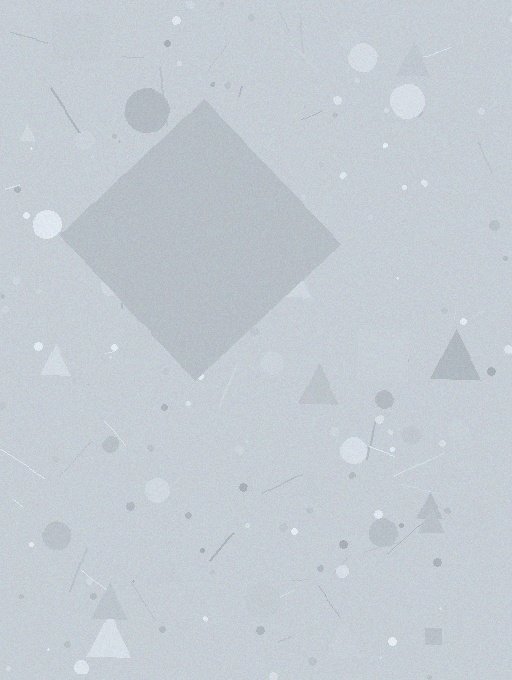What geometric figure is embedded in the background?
A diamond is embedded in the background.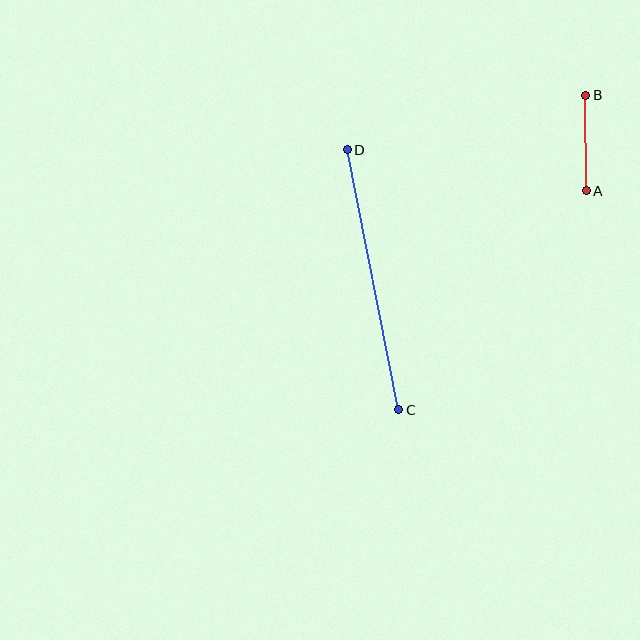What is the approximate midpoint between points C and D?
The midpoint is at approximately (373, 280) pixels.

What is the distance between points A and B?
The distance is approximately 95 pixels.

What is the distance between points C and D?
The distance is approximately 266 pixels.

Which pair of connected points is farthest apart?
Points C and D are farthest apart.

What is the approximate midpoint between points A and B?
The midpoint is at approximately (586, 143) pixels.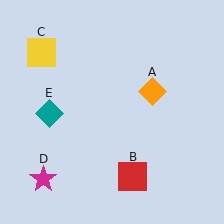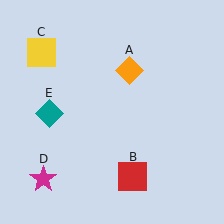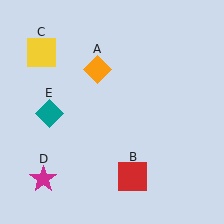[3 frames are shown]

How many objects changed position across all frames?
1 object changed position: orange diamond (object A).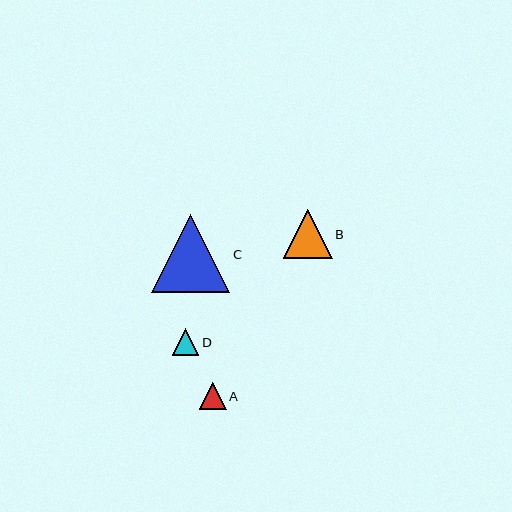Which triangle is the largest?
Triangle C is the largest with a size of approximately 78 pixels.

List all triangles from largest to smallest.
From largest to smallest: C, B, A, D.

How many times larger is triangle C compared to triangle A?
Triangle C is approximately 2.9 times the size of triangle A.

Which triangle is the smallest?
Triangle D is the smallest with a size of approximately 26 pixels.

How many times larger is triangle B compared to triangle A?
Triangle B is approximately 1.8 times the size of triangle A.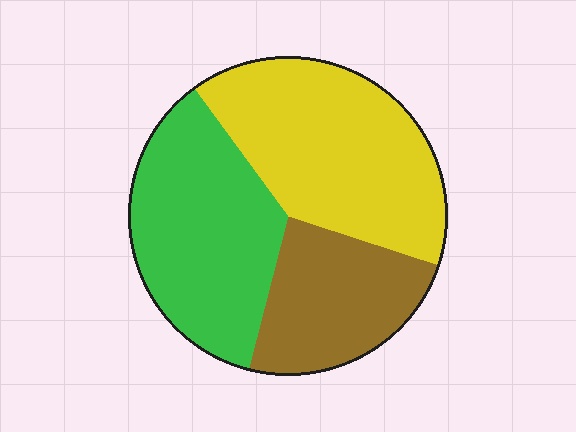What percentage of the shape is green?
Green takes up about three eighths (3/8) of the shape.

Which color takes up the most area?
Yellow, at roughly 40%.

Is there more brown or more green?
Green.